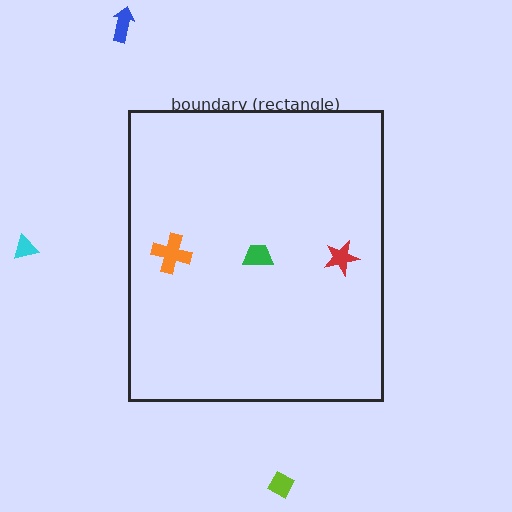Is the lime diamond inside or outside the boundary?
Outside.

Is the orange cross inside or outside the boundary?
Inside.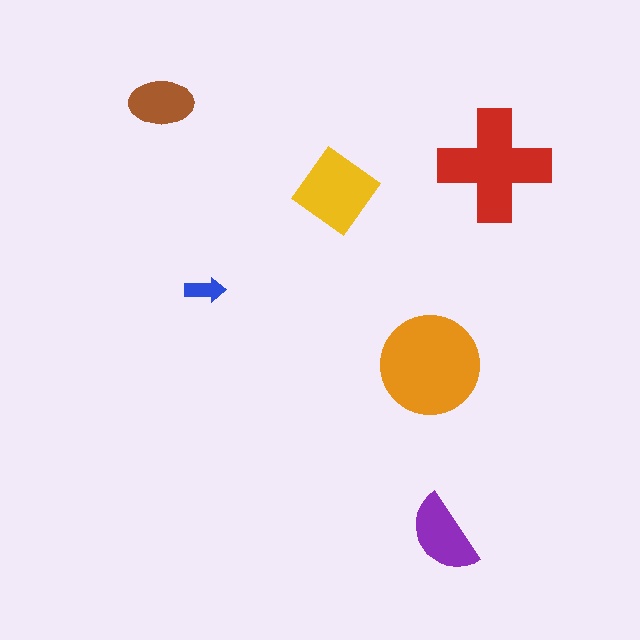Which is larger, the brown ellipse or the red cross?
The red cross.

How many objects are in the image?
There are 6 objects in the image.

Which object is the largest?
The orange circle.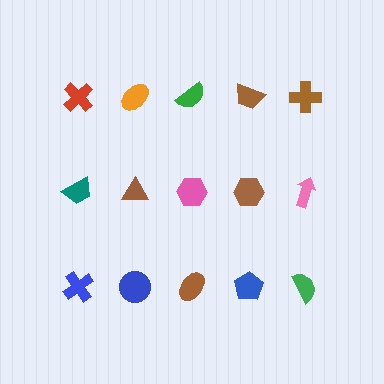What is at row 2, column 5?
A pink arrow.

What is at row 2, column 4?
A brown hexagon.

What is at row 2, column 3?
A pink hexagon.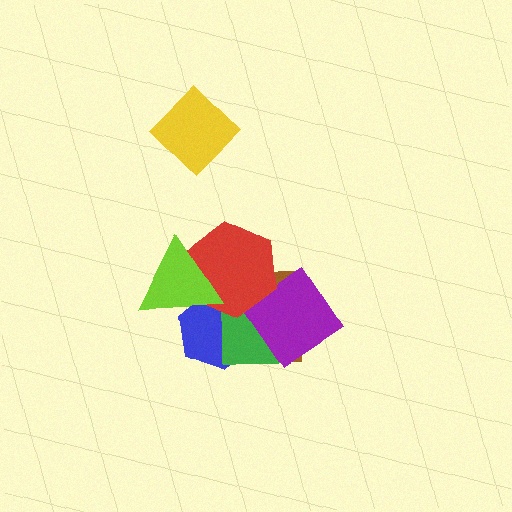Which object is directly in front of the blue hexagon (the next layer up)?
The green square is directly in front of the blue hexagon.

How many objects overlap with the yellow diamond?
0 objects overlap with the yellow diamond.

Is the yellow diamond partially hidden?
No, no other shape covers it.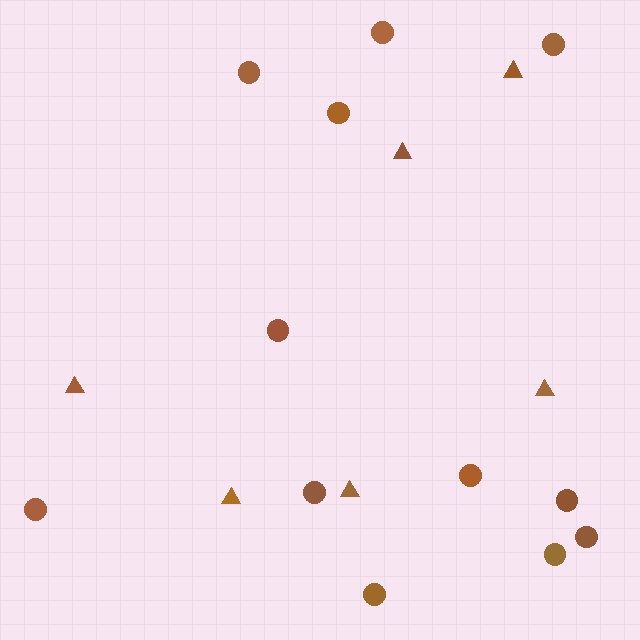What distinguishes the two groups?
There are 2 groups: one group of triangles (6) and one group of circles (12).